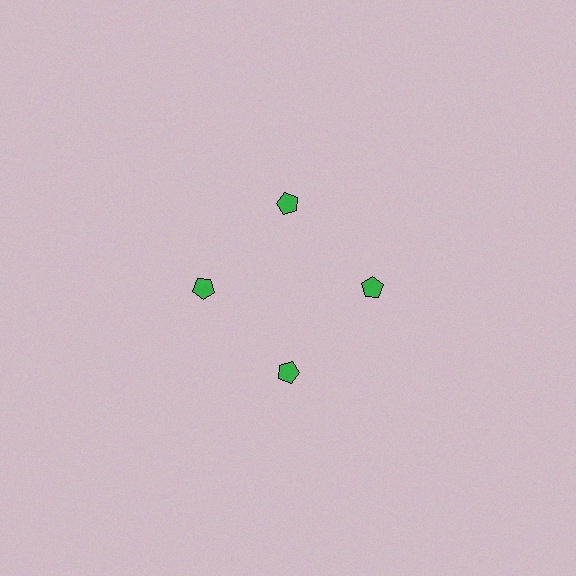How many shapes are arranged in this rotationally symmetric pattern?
There are 4 shapes, arranged in 4 groups of 1.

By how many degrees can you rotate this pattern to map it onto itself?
The pattern maps onto itself every 90 degrees of rotation.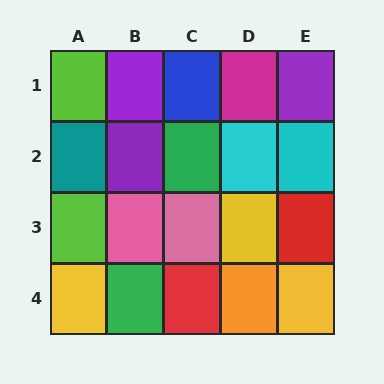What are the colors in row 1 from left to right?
Lime, purple, blue, magenta, purple.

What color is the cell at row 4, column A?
Yellow.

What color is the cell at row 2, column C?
Green.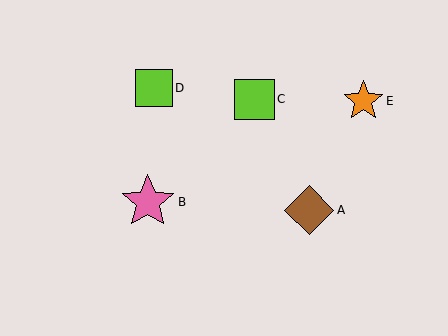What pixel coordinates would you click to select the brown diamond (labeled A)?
Click at (309, 210) to select the brown diamond A.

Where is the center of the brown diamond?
The center of the brown diamond is at (309, 210).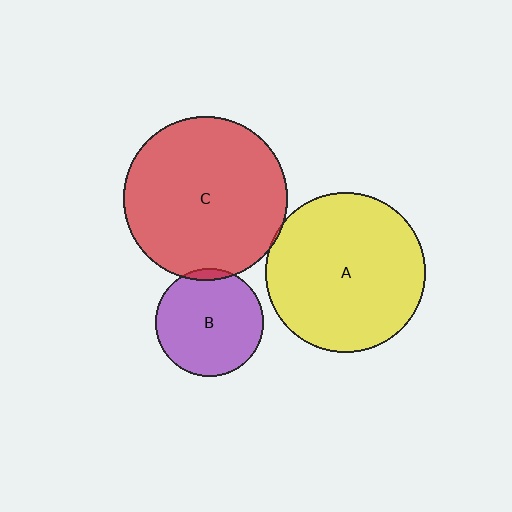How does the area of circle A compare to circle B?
Approximately 2.2 times.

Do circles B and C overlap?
Yes.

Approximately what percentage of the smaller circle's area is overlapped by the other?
Approximately 5%.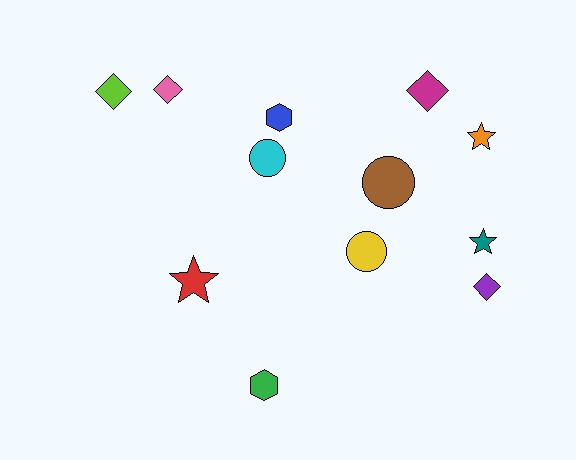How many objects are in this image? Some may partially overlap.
There are 12 objects.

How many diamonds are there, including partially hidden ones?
There are 4 diamonds.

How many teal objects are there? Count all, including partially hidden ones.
There is 1 teal object.